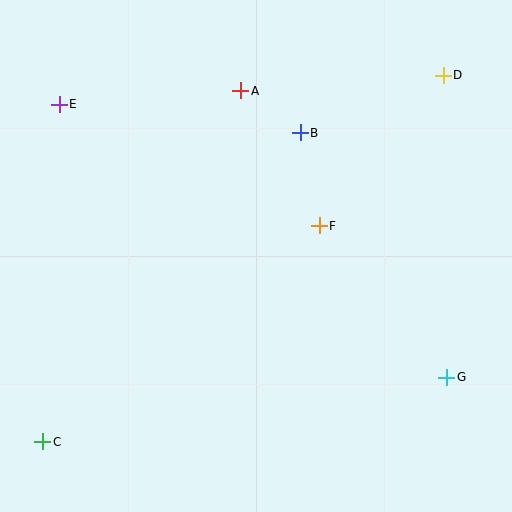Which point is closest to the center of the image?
Point F at (319, 226) is closest to the center.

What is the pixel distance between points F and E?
The distance between F and E is 287 pixels.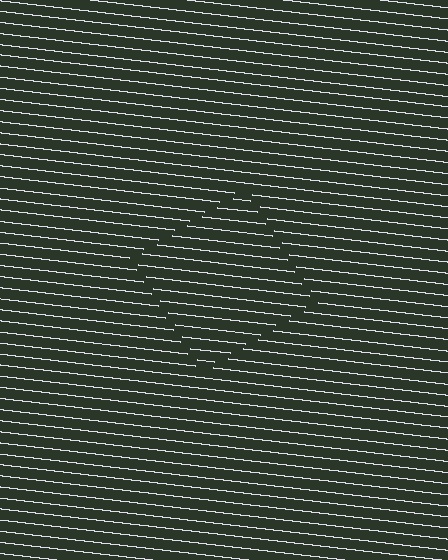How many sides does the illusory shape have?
4 sides — the line-ends trace a square.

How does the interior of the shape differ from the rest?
The interior of the shape contains the same grating, shifted by half a period — the contour is defined by the phase discontinuity where line-ends from the inner and outer gratings abut.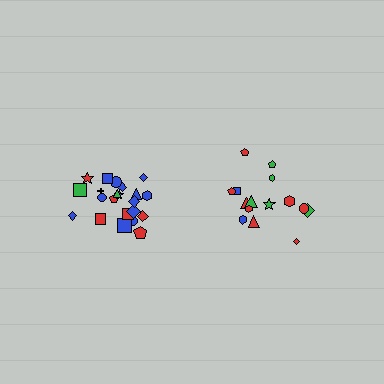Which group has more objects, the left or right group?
The left group.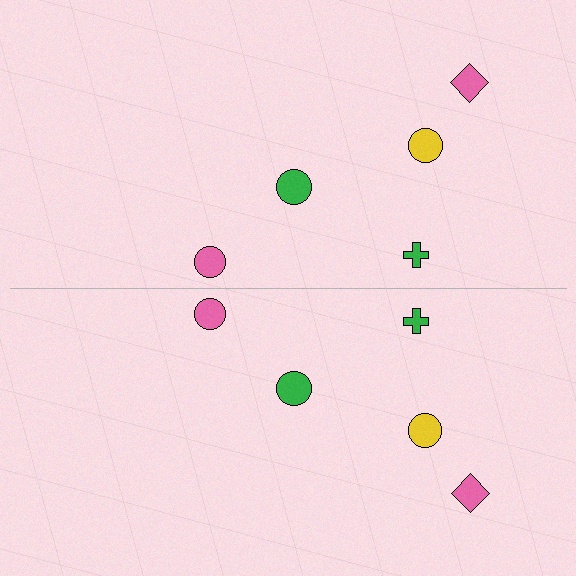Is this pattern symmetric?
Yes, this pattern has bilateral (reflection) symmetry.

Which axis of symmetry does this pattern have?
The pattern has a horizontal axis of symmetry running through the center of the image.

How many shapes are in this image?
There are 10 shapes in this image.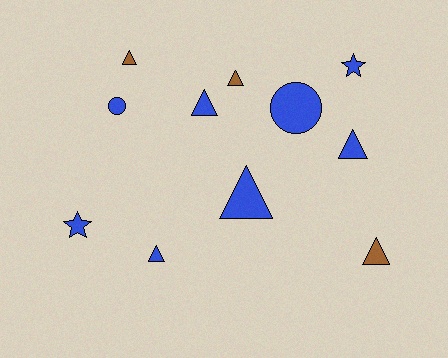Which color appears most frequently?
Blue, with 8 objects.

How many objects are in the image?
There are 11 objects.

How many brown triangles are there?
There are 3 brown triangles.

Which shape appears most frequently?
Triangle, with 7 objects.